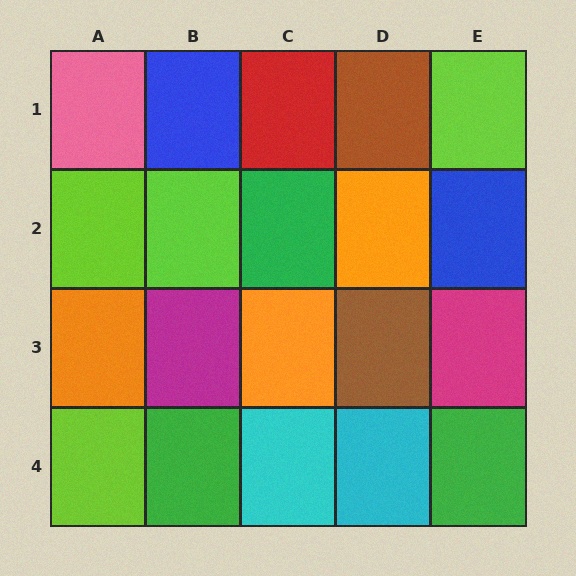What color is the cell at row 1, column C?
Red.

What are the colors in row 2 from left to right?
Lime, lime, green, orange, blue.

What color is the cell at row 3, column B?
Magenta.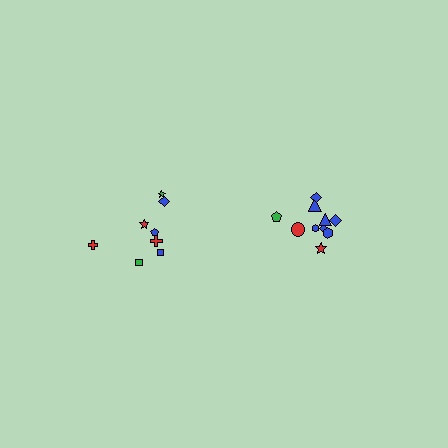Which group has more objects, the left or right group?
The right group.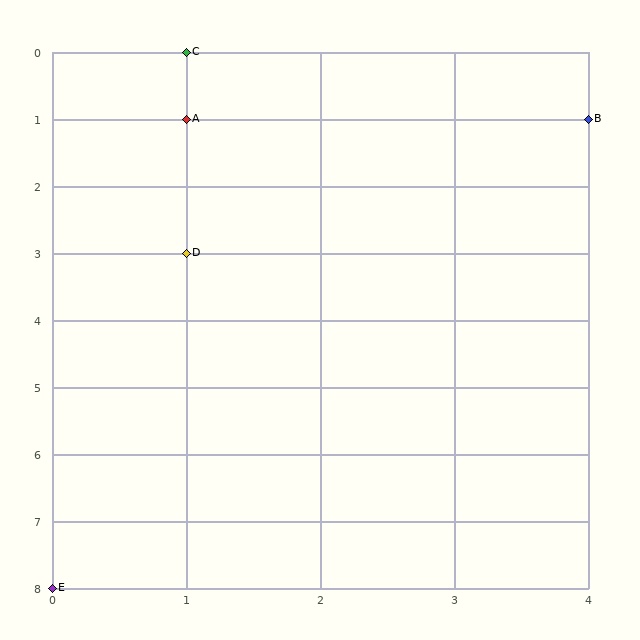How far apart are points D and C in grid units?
Points D and C are 3 rows apart.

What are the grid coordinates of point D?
Point D is at grid coordinates (1, 3).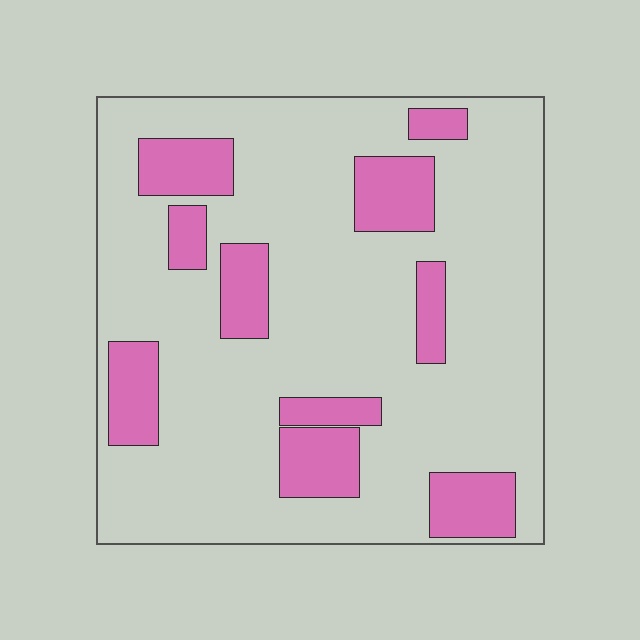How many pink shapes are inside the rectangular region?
10.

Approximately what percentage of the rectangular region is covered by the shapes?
Approximately 20%.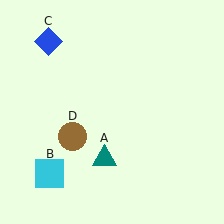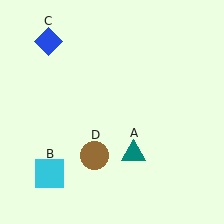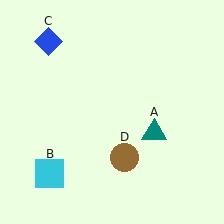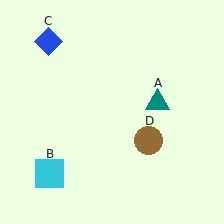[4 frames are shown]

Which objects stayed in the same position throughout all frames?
Cyan square (object B) and blue diamond (object C) remained stationary.